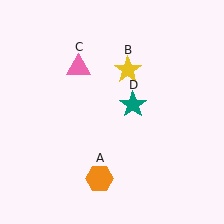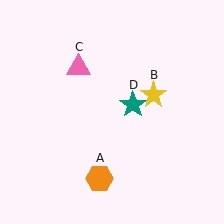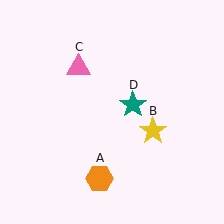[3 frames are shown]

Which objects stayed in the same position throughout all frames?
Orange hexagon (object A) and pink triangle (object C) and teal star (object D) remained stationary.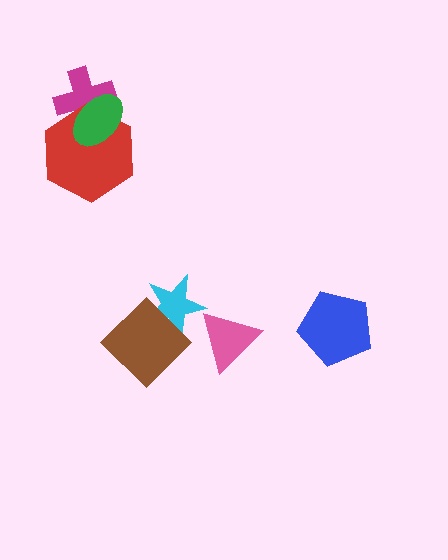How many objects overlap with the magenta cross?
2 objects overlap with the magenta cross.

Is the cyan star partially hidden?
Yes, it is partially covered by another shape.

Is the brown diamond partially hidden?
No, no other shape covers it.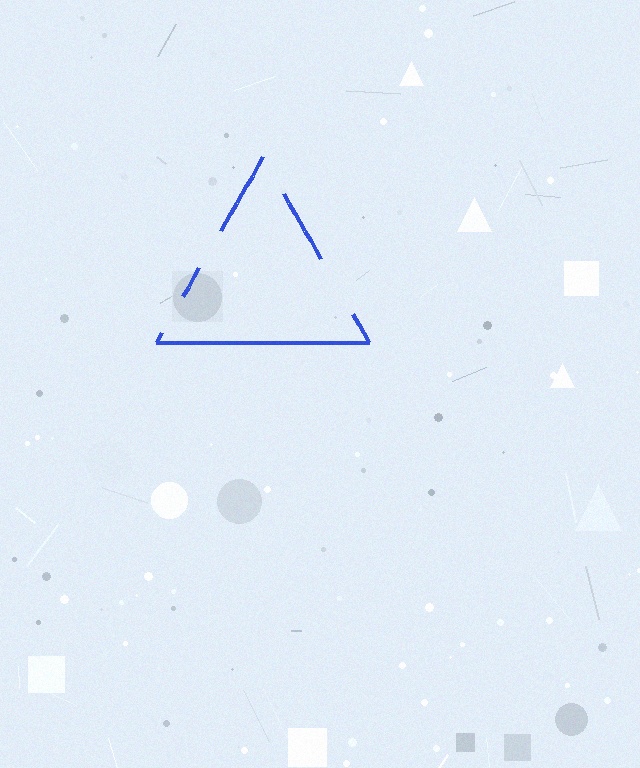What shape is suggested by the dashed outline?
The dashed outline suggests a triangle.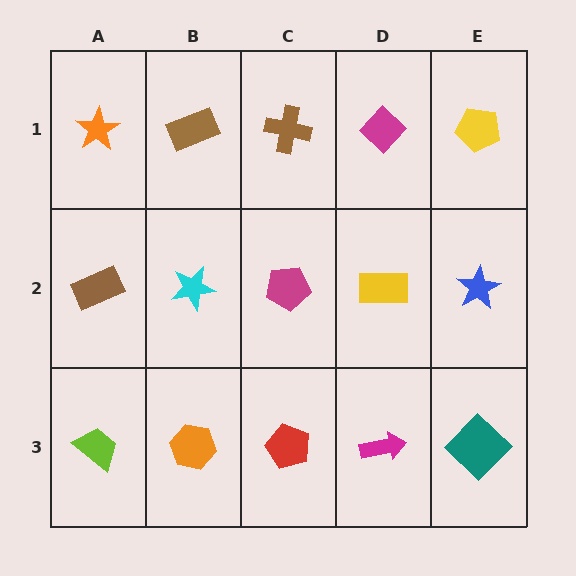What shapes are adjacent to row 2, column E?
A yellow pentagon (row 1, column E), a teal diamond (row 3, column E), a yellow rectangle (row 2, column D).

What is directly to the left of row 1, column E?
A magenta diamond.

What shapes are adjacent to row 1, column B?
A cyan star (row 2, column B), an orange star (row 1, column A), a brown cross (row 1, column C).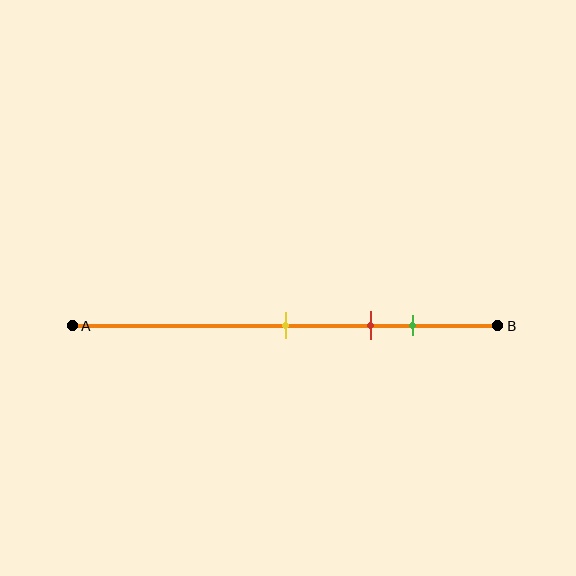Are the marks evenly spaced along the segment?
Yes, the marks are approximately evenly spaced.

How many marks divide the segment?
There are 3 marks dividing the segment.